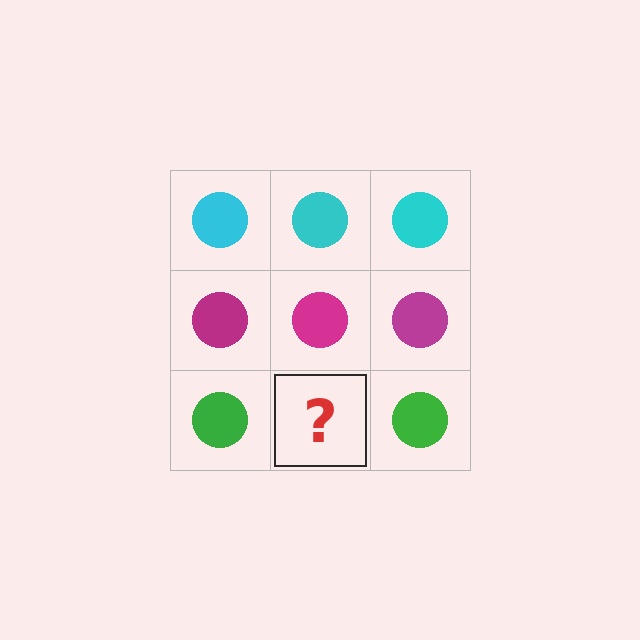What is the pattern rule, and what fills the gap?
The rule is that each row has a consistent color. The gap should be filled with a green circle.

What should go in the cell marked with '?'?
The missing cell should contain a green circle.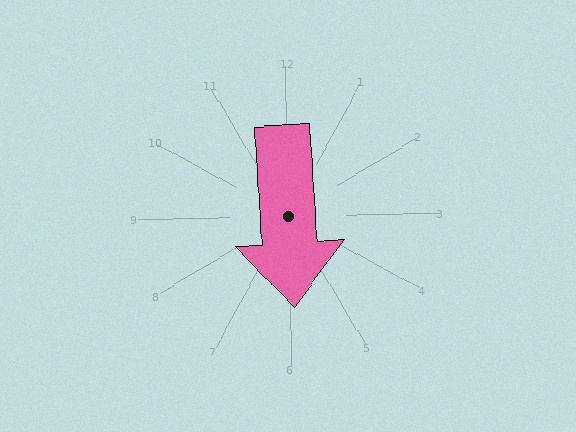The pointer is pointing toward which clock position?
Roughly 6 o'clock.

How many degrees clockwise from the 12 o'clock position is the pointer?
Approximately 177 degrees.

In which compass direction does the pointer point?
South.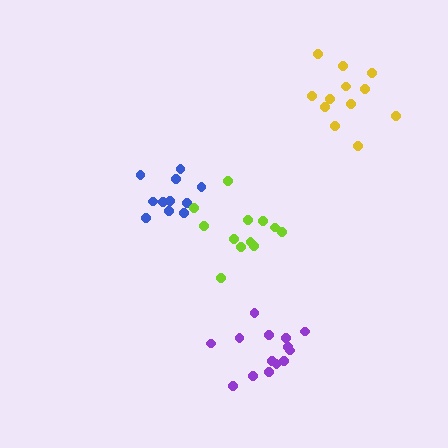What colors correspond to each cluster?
The clusters are colored: yellow, blue, purple, lime.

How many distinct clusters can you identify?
There are 4 distinct clusters.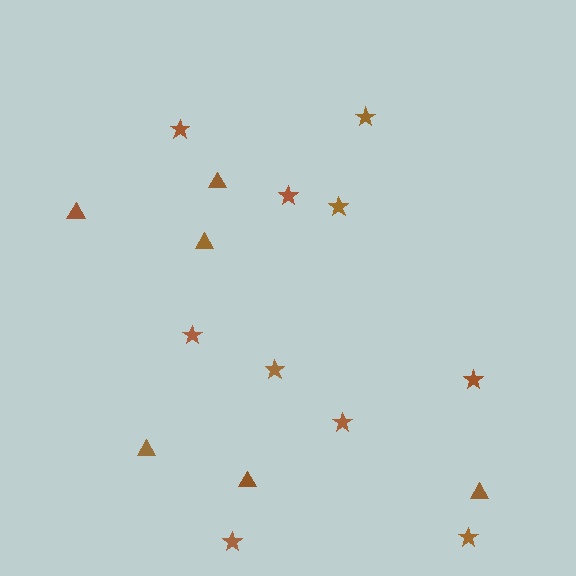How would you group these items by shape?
There are 2 groups: one group of triangles (6) and one group of stars (10).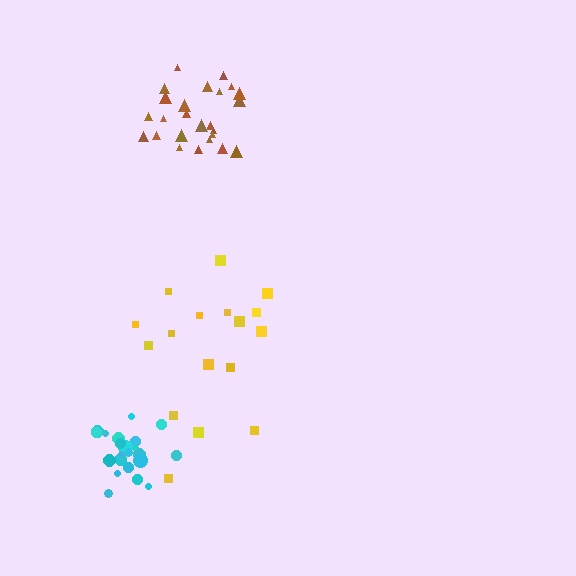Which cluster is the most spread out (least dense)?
Yellow.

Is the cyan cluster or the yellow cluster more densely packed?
Cyan.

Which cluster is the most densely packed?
Cyan.